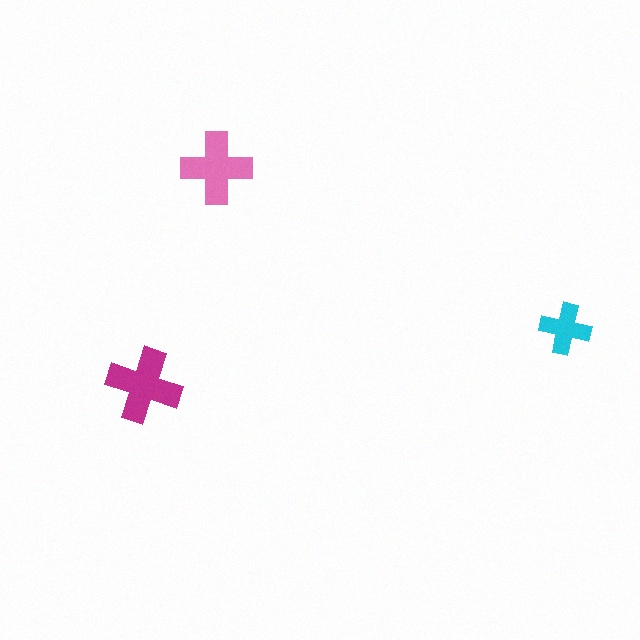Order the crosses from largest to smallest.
the magenta one, the pink one, the cyan one.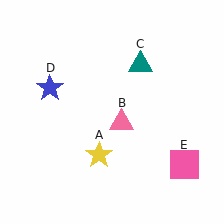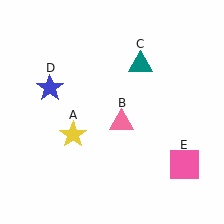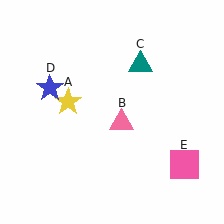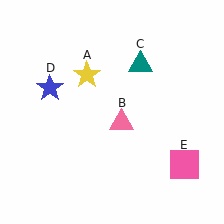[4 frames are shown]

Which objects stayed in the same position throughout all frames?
Pink triangle (object B) and teal triangle (object C) and blue star (object D) and pink square (object E) remained stationary.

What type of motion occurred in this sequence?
The yellow star (object A) rotated clockwise around the center of the scene.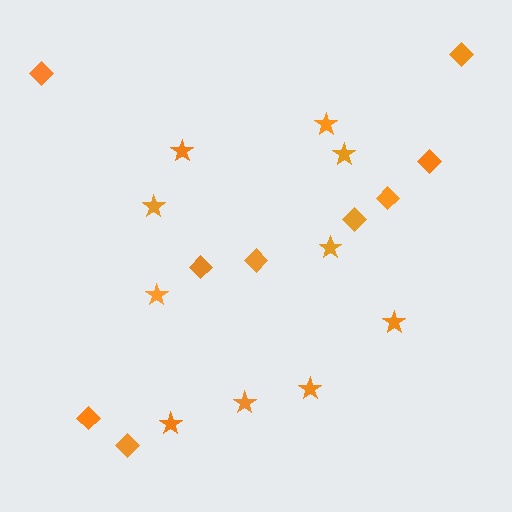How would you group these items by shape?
There are 2 groups: one group of stars (10) and one group of diamonds (9).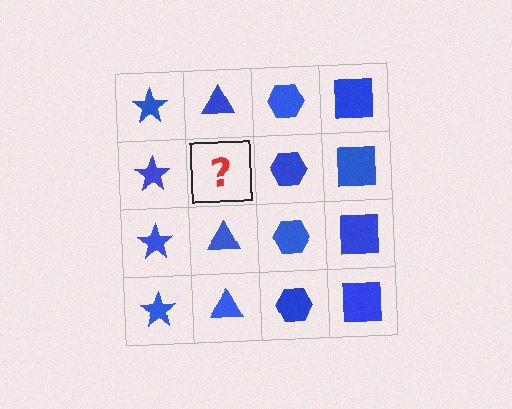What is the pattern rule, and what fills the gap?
The rule is that each column has a consistent shape. The gap should be filled with a blue triangle.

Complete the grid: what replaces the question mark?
The question mark should be replaced with a blue triangle.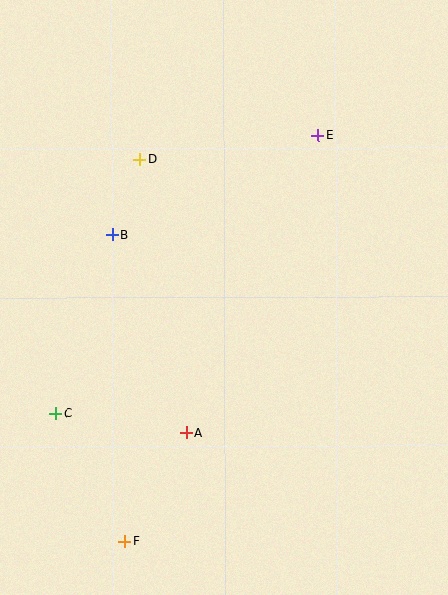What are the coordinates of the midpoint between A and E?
The midpoint between A and E is at (252, 284).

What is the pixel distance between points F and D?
The distance between F and D is 383 pixels.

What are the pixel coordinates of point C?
Point C is at (56, 413).